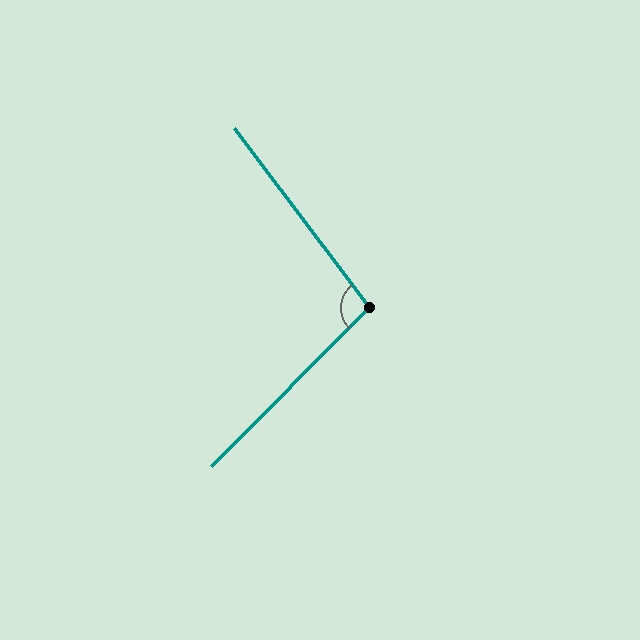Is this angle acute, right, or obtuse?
It is obtuse.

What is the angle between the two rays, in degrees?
Approximately 98 degrees.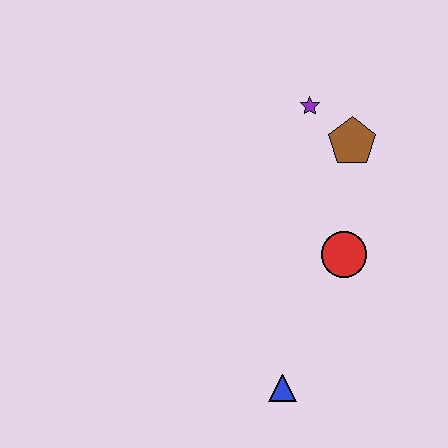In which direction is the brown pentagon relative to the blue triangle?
The brown pentagon is above the blue triangle.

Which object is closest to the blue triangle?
The red circle is closest to the blue triangle.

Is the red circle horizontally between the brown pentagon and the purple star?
Yes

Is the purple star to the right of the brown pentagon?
No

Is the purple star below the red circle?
No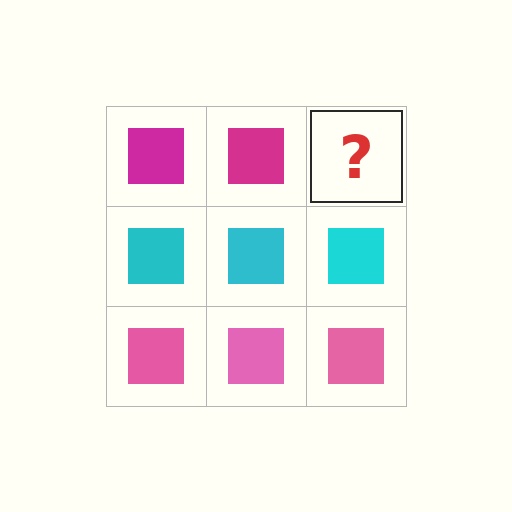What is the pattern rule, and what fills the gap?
The rule is that each row has a consistent color. The gap should be filled with a magenta square.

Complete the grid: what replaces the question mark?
The question mark should be replaced with a magenta square.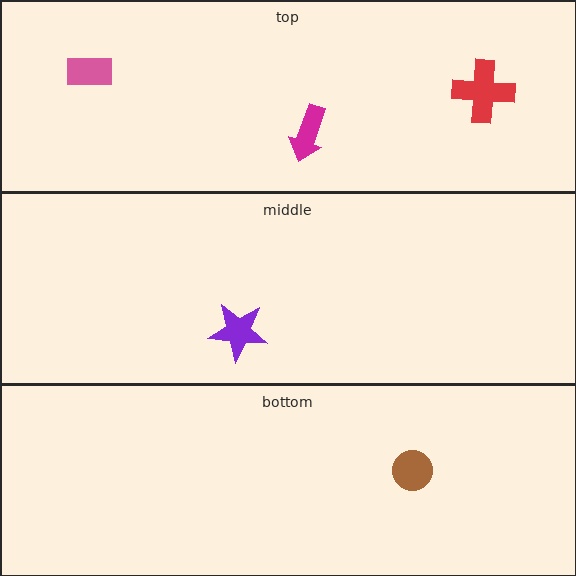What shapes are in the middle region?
The purple star.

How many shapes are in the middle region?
1.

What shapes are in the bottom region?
The brown circle.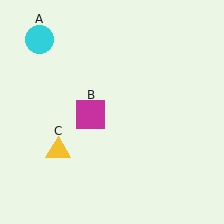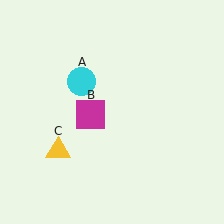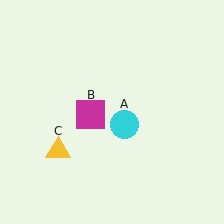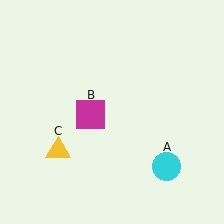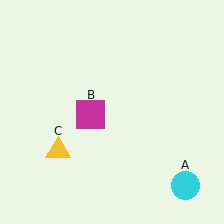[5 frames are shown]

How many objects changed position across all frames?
1 object changed position: cyan circle (object A).